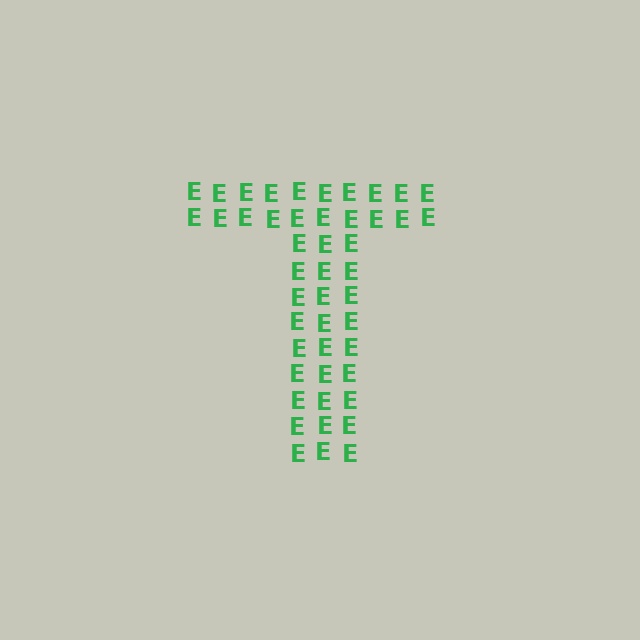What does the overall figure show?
The overall figure shows the letter T.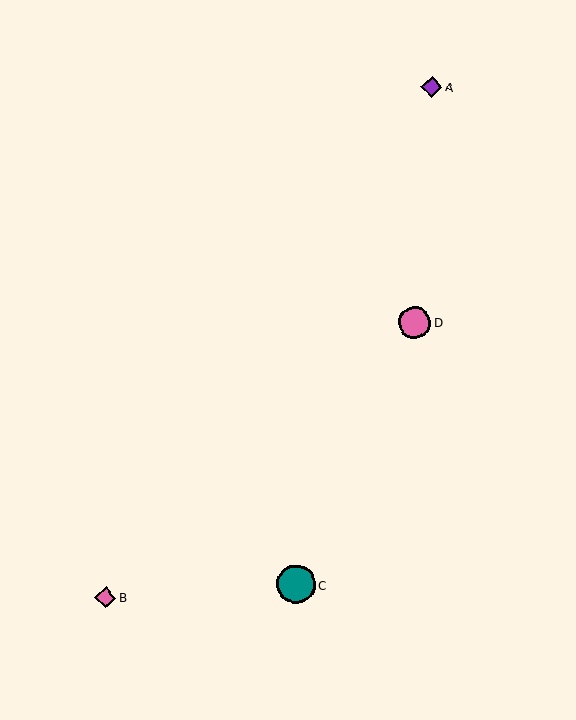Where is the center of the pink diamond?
The center of the pink diamond is at (106, 598).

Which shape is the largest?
The teal circle (labeled C) is the largest.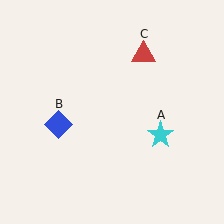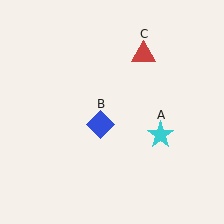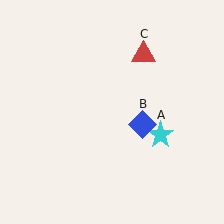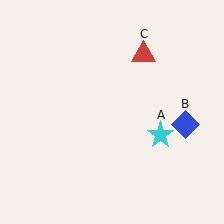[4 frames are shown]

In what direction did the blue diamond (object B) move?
The blue diamond (object B) moved right.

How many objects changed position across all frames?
1 object changed position: blue diamond (object B).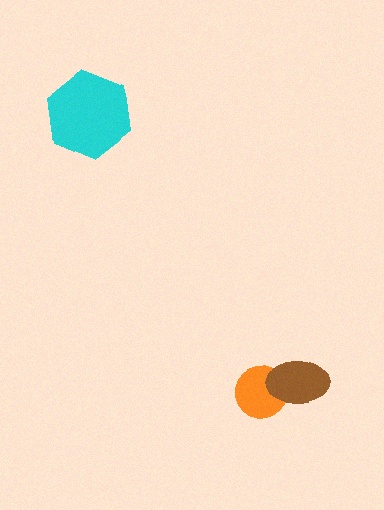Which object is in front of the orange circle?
The brown ellipse is in front of the orange circle.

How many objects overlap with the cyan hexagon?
0 objects overlap with the cyan hexagon.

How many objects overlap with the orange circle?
1 object overlaps with the orange circle.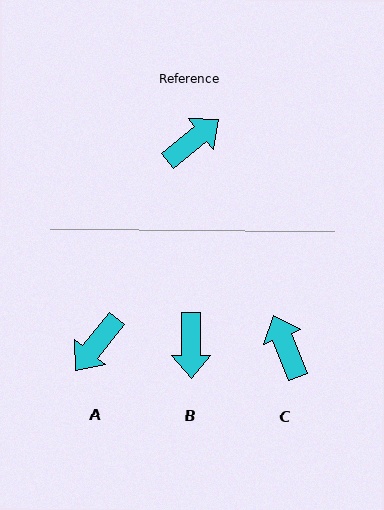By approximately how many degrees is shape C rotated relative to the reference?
Approximately 73 degrees counter-clockwise.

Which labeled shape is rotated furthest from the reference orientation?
A, about 168 degrees away.